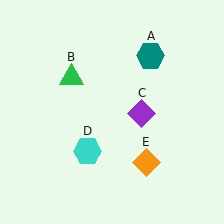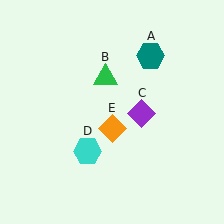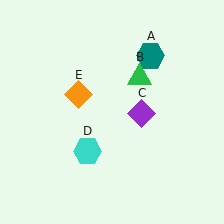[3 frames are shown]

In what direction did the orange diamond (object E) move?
The orange diamond (object E) moved up and to the left.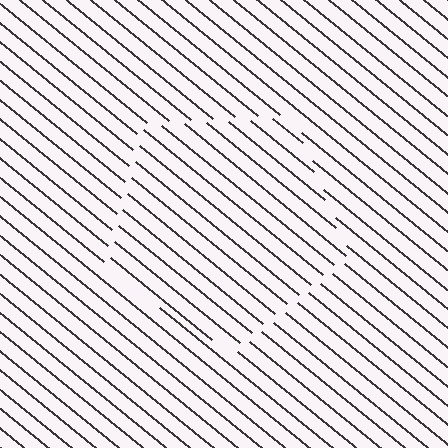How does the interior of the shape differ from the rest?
The interior of the shape contains the same grating, shifted by half a period — the contour is defined by the phase discontinuity where line-ends from the inner and outer gratings abut.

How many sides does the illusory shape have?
5 sides — the line-ends trace a pentagon.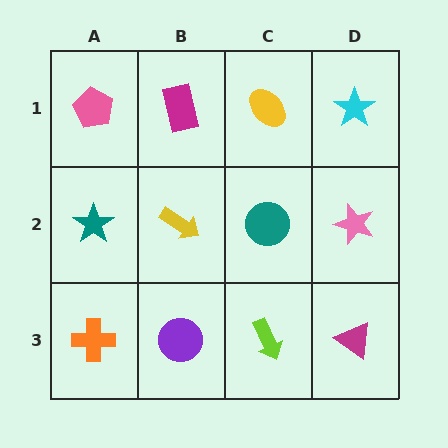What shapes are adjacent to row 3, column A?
A teal star (row 2, column A), a purple circle (row 3, column B).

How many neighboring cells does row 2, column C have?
4.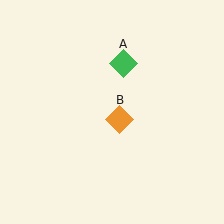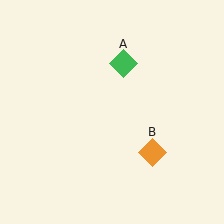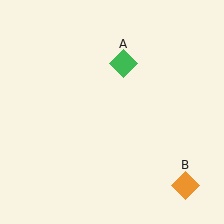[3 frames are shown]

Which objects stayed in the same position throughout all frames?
Green diamond (object A) remained stationary.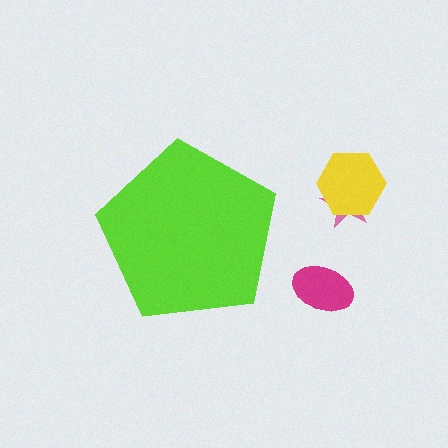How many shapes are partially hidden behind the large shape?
0 shapes are partially hidden.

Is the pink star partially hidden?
No, the pink star is fully visible.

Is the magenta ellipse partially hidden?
No, the magenta ellipse is fully visible.